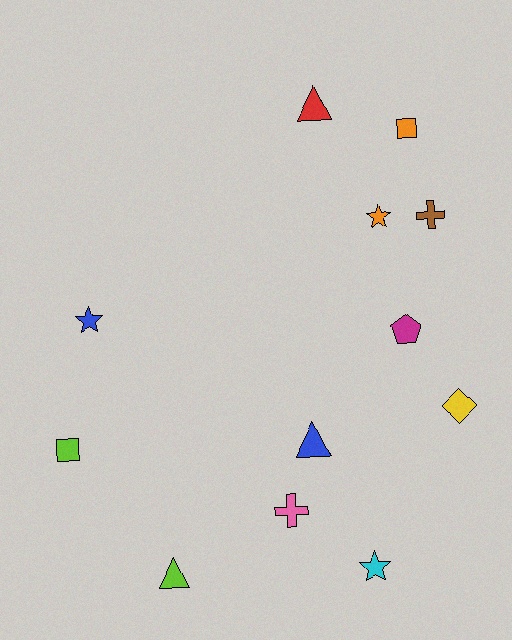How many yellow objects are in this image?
There is 1 yellow object.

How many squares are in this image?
There are 2 squares.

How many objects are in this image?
There are 12 objects.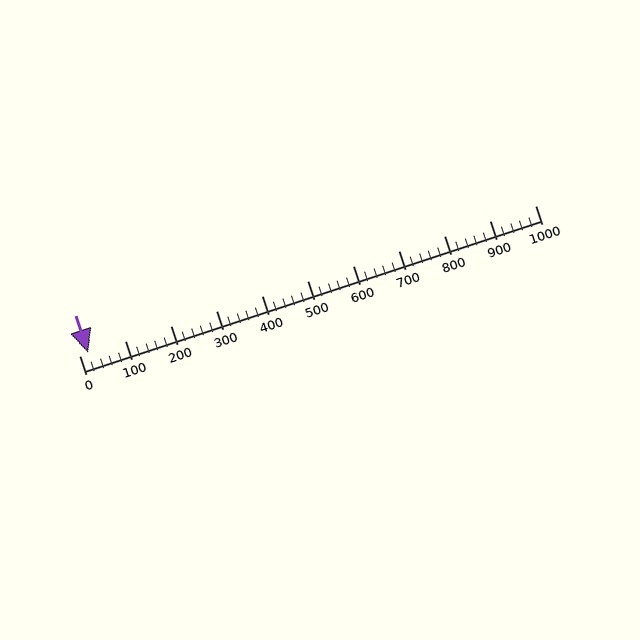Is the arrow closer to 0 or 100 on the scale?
The arrow is closer to 0.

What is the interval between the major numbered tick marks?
The major tick marks are spaced 100 units apart.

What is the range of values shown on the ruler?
The ruler shows values from 0 to 1000.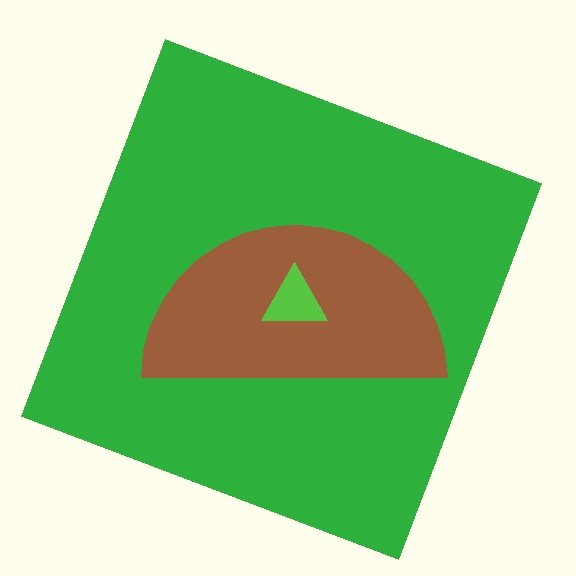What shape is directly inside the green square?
The brown semicircle.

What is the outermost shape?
The green square.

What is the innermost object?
The lime triangle.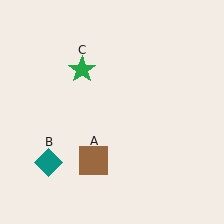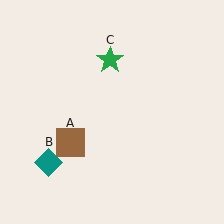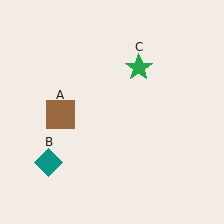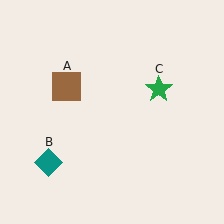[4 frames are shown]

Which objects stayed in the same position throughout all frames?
Teal diamond (object B) remained stationary.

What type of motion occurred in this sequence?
The brown square (object A), green star (object C) rotated clockwise around the center of the scene.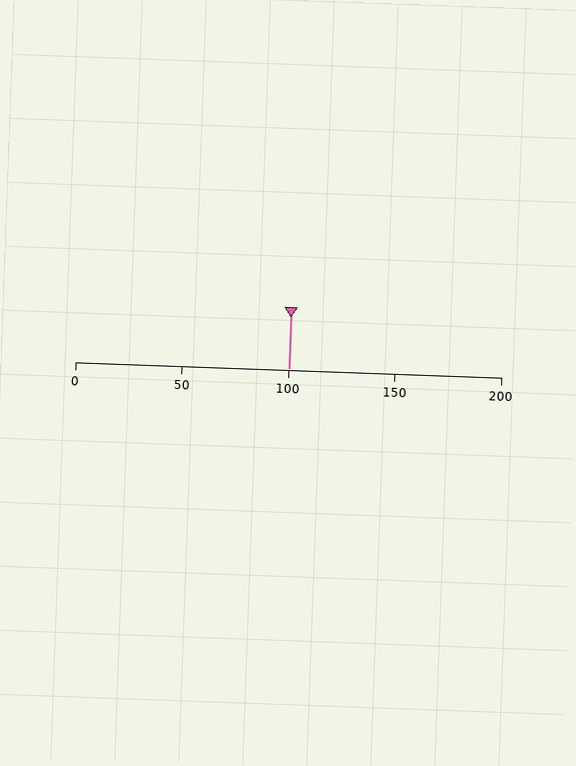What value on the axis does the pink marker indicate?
The marker indicates approximately 100.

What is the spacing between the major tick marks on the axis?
The major ticks are spaced 50 apart.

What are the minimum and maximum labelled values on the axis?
The axis runs from 0 to 200.